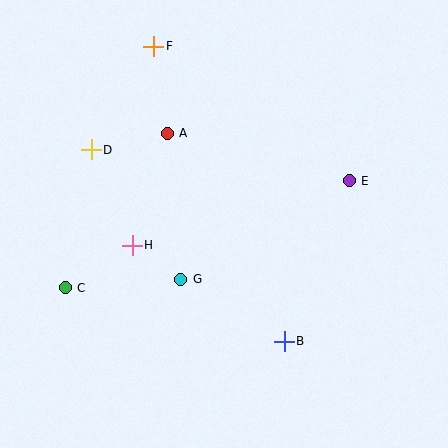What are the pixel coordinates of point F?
Point F is at (154, 46).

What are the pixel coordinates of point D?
Point D is at (91, 150).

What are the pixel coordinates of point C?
Point C is at (65, 288).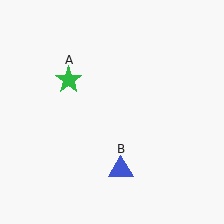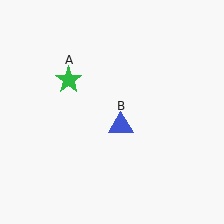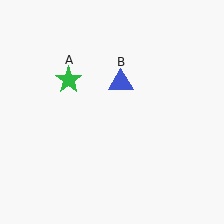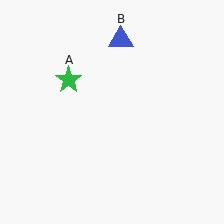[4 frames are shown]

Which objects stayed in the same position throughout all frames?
Green star (object A) remained stationary.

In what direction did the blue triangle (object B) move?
The blue triangle (object B) moved up.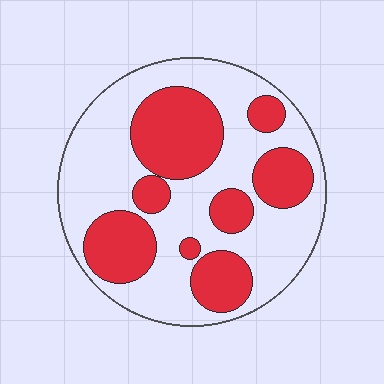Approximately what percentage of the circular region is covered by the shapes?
Approximately 40%.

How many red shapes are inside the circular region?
8.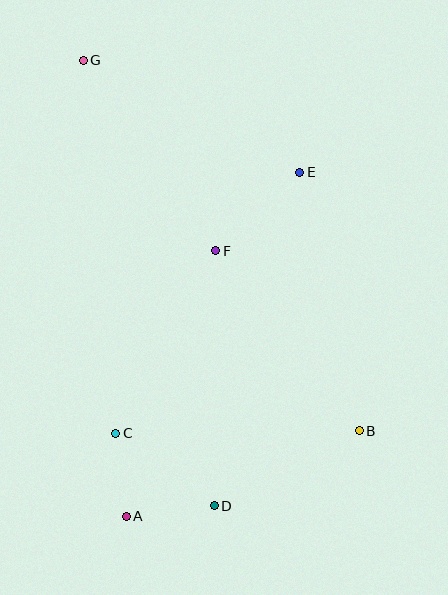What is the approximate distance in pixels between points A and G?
The distance between A and G is approximately 458 pixels.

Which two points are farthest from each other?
Points D and G are farthest from each other.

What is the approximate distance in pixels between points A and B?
The distance between A and B is approximately 248 pixels.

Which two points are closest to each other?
Points A and C are closest to each other.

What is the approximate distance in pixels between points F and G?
The distance between F and G is approximately 232 pixels.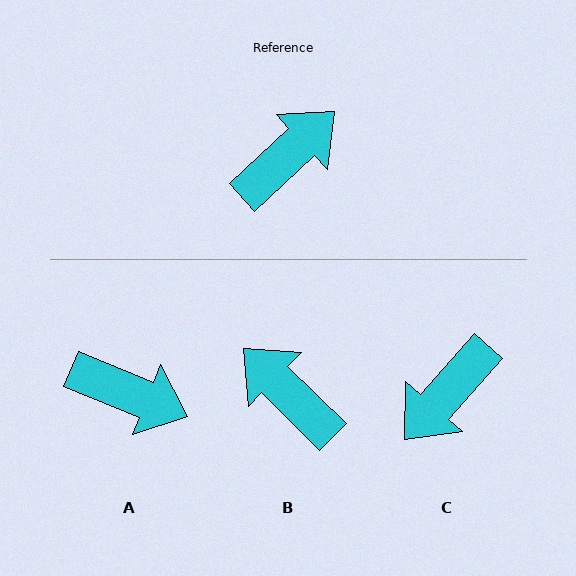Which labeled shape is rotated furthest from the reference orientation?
C, about 174 degrees away.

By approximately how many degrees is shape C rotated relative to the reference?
Approximately 174 degrees clockwise.